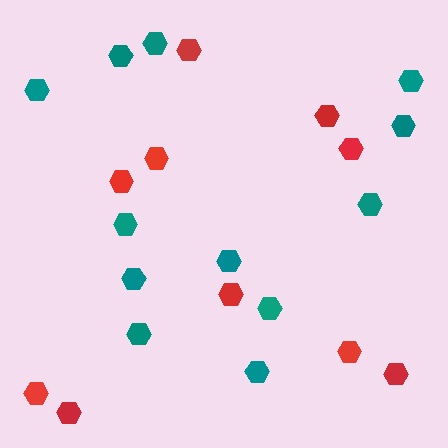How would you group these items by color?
There are 2 groups: one group of teal hexagons (12) and one group of red hexagons (10).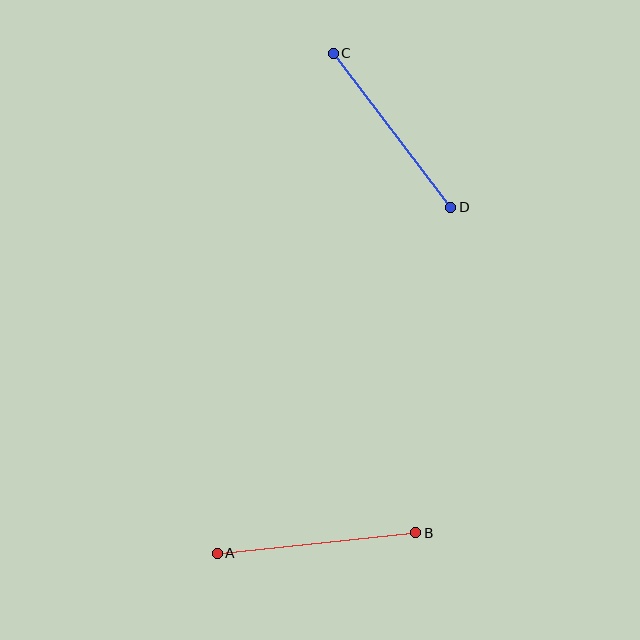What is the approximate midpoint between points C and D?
The midpoint is at approximately (392, 130) pixels.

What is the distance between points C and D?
The distance is approximately 194 pixels.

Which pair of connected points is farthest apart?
Points A and B are farthest apart.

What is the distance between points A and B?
The distance is approximately 199 pixels.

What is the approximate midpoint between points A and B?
The midpoint is at approximately (316, 543) pixels.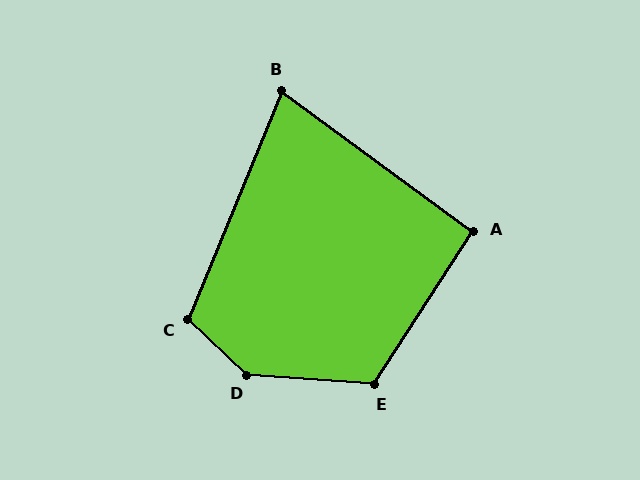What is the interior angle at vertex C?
Approximately 112 degrees (obtuse).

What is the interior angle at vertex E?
Approximately 119 degrees (obtuse).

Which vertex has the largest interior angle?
D, at approximately 140 degrees.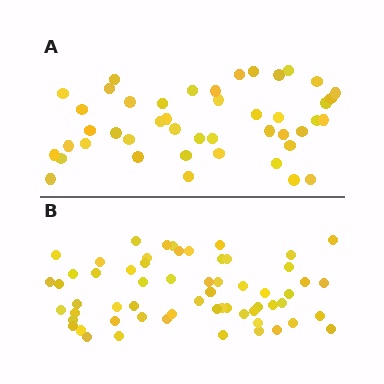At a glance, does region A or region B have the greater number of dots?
Region B (the bottom region) has more dots.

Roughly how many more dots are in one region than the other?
Region B has approximately 15 more dots than region A.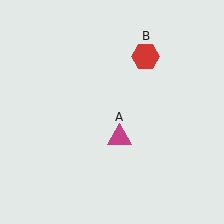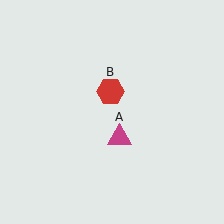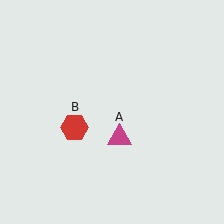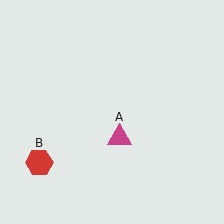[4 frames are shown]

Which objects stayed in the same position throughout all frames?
Magenta triangle (object A) remained stationary.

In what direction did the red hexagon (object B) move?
The red hexagon (object B) moved down and to the left.